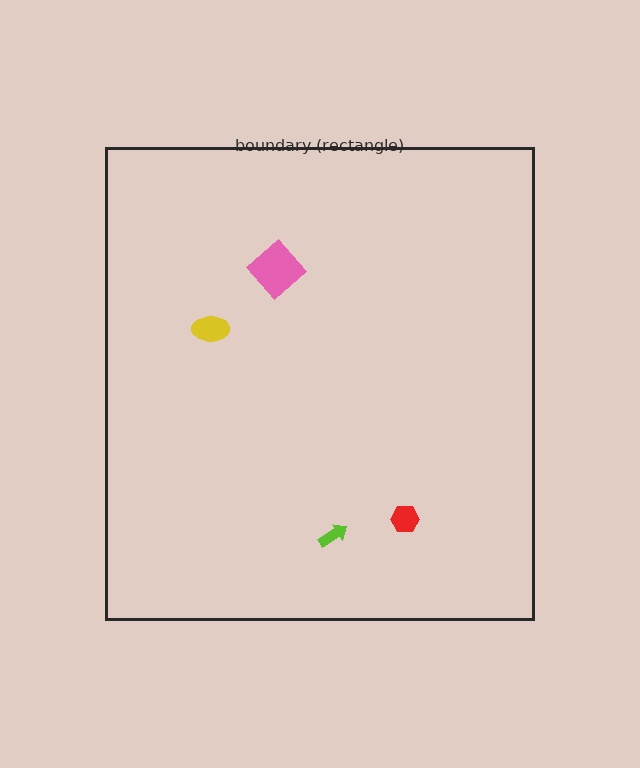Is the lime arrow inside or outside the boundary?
Inside.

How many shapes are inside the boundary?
4 inside, 0 outside.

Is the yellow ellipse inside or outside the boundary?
Inside.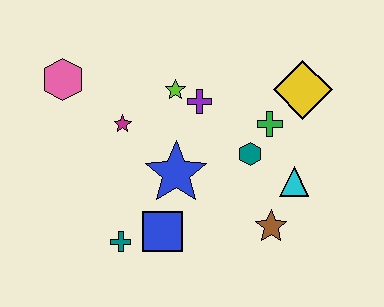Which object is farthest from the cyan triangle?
The pink hexagon is farthest from the cyan triangle.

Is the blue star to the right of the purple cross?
No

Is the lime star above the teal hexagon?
Yes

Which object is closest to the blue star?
The blue square is closest to the blue star.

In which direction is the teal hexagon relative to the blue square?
The teal hexagon is to the right of the blue square.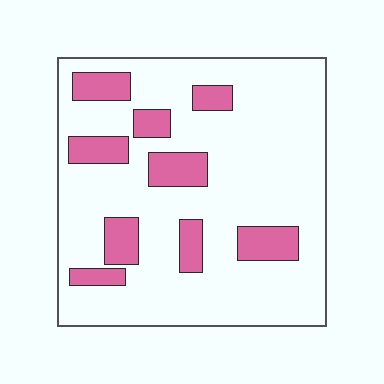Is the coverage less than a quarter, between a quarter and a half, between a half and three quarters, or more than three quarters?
Less than a quarter.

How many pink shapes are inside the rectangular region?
9.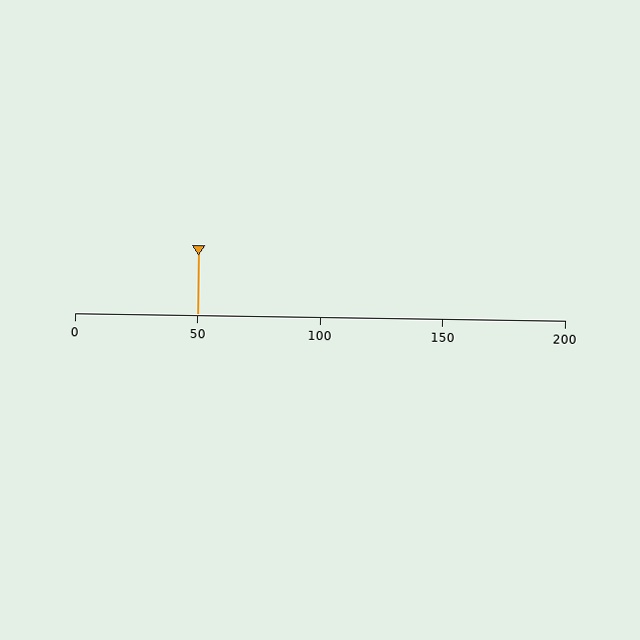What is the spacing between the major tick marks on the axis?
The major ticks are spaced 50 apart.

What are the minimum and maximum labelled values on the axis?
The axis runs from 0 to 200.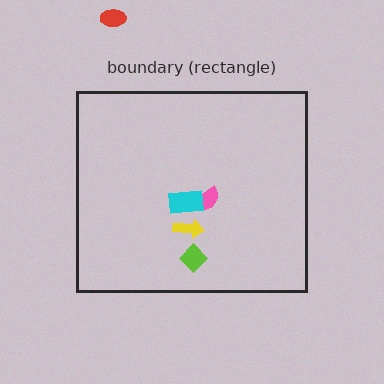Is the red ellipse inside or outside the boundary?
Outside.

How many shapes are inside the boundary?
4 inside, 1 outside.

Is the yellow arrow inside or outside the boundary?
Inside.